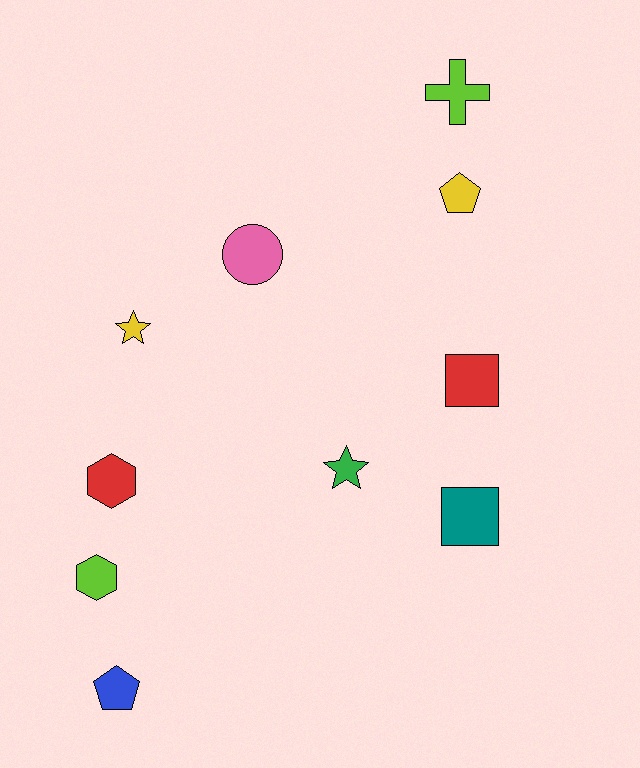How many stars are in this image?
There are 2 stars.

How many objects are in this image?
There are 10 objects.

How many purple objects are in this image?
There are no purple objects.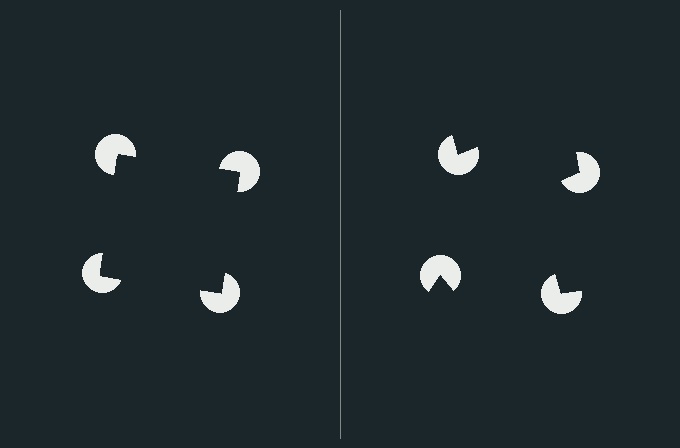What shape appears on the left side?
An illusory square.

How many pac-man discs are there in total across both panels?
8 — 4 on each side.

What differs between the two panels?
The pac-man discs are positioned identically on both sides; only the wedge orientations differ. On the left they align to a square; on the right they are misaligned.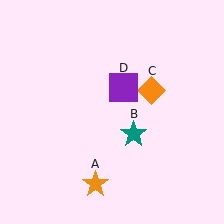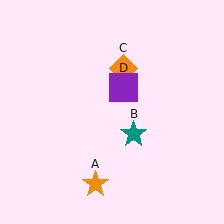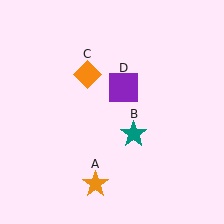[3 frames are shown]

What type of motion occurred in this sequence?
The orange diamond (object C) rotated counterclockwise around the center of the scene.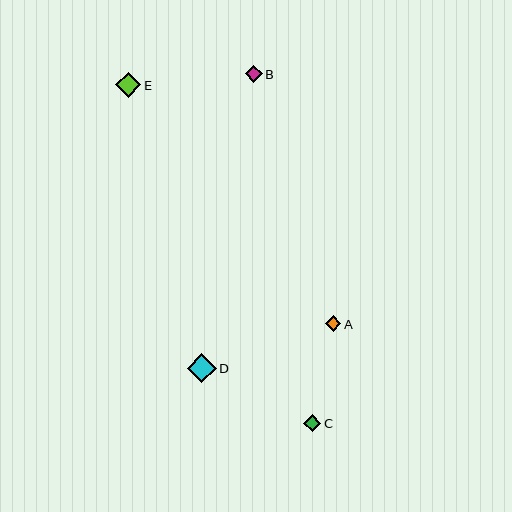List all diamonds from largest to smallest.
From largest to smallest: D, E, B, C, A.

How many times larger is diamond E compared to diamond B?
Diamond E is approximately 1.5 times the size of diamond B.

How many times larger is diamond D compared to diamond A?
Diamond D is approximately 1.9 times the size of diamond A.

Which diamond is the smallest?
Diamond A is the smallest with a size of approximately 15 pixels.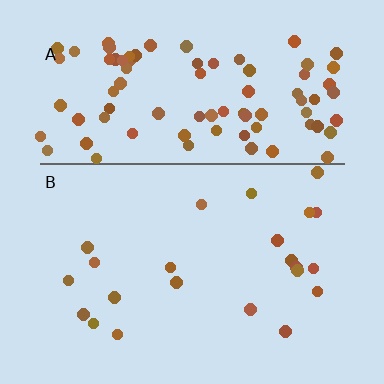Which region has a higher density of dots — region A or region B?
A (the top).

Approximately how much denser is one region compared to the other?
Approximately 4.1× — region A over region B.